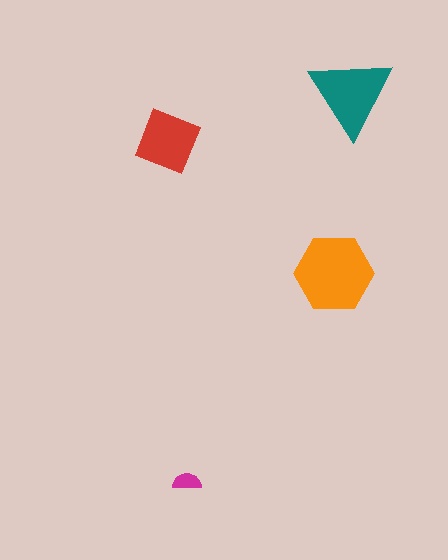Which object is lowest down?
The magenta semicircle is bottommost.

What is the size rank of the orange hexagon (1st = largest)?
1st.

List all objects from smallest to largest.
The magenta semicircle, the red diamond, the teal triangle, the orange hexagon.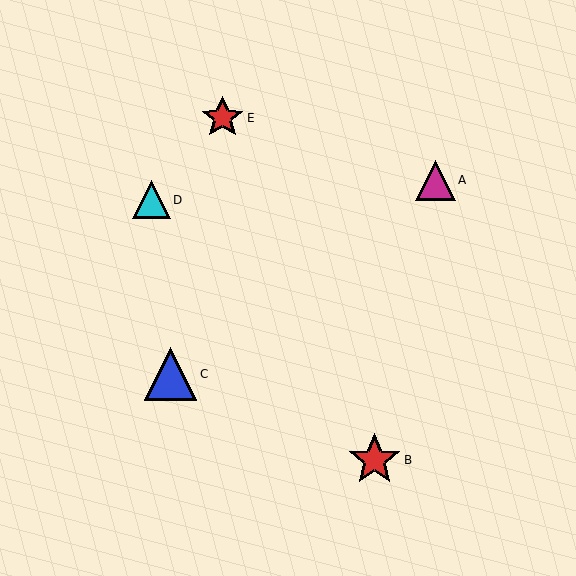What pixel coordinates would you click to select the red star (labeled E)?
Click at (223, 118) to select the red star E.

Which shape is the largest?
The blue triangle (labeled C) is the largest.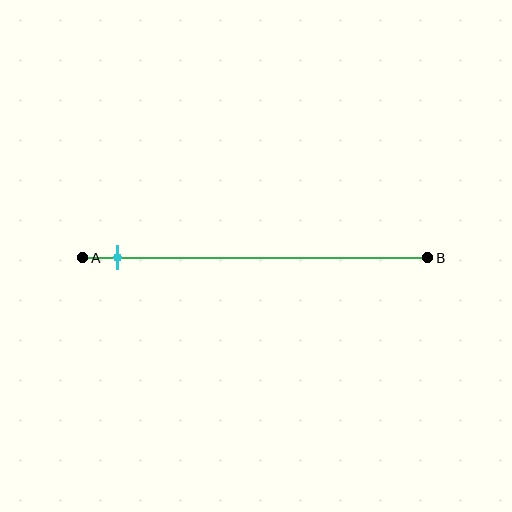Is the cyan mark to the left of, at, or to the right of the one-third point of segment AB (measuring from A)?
The cyan mark is to the left of the one-third point of segment AB.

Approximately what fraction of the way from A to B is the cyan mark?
The cyan mark is approximately 10% of the way from A to B.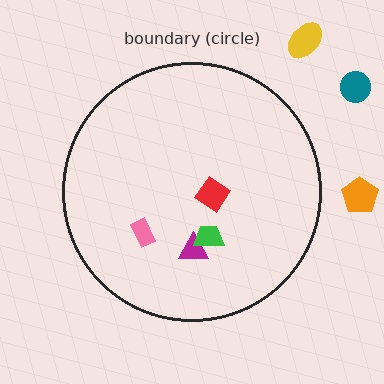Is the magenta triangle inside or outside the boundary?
Inside.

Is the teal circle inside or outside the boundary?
Outside.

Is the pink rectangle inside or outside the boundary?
Inside.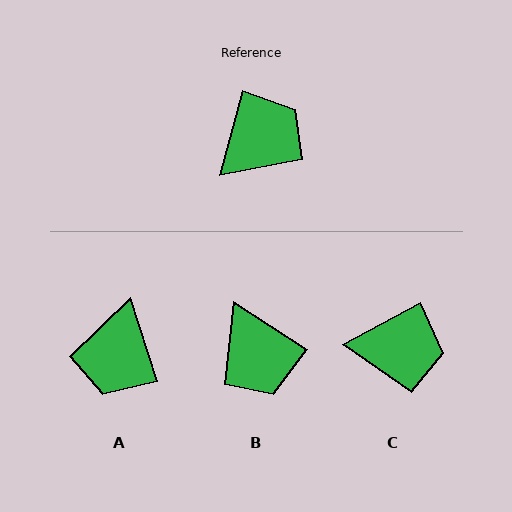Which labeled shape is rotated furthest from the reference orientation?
A, about 147 degrees away.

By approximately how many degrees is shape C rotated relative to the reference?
Approximately 47 degrees clockwise.